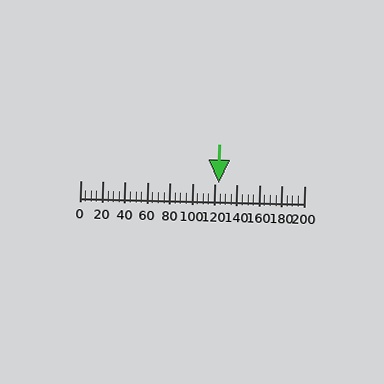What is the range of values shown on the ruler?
The ruler shows values from 0 to 200.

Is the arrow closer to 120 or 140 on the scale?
The arrow is closer to 120.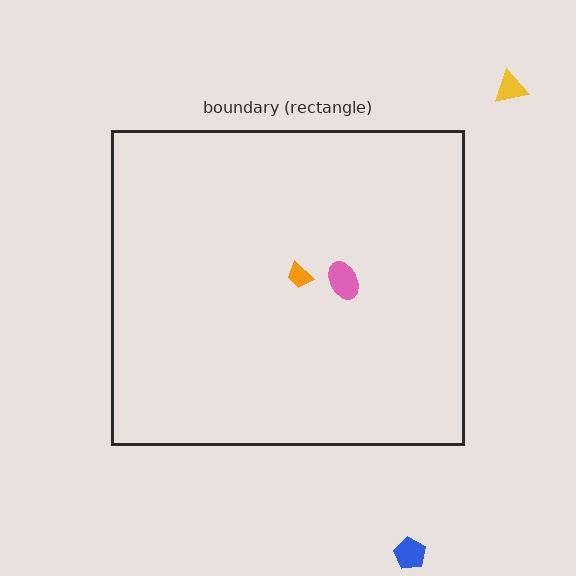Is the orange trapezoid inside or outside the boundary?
Inside.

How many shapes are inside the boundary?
2 inside, 2 outside.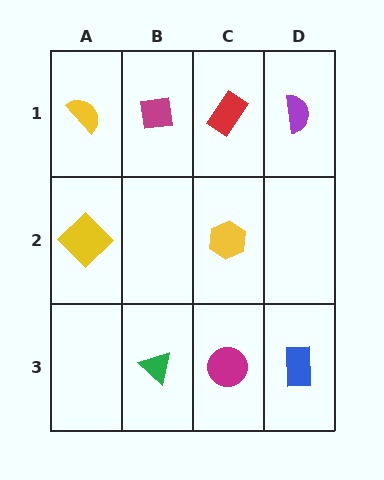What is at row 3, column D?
A blue rectangle.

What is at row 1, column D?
A purple semicircle.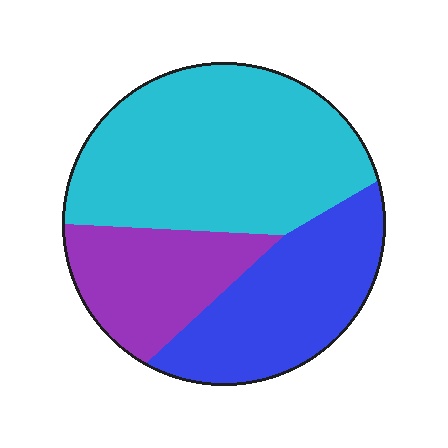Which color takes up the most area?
Cyan, at roughly 50%.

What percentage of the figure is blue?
Blue covers around 30% of the figure.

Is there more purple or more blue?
Blue.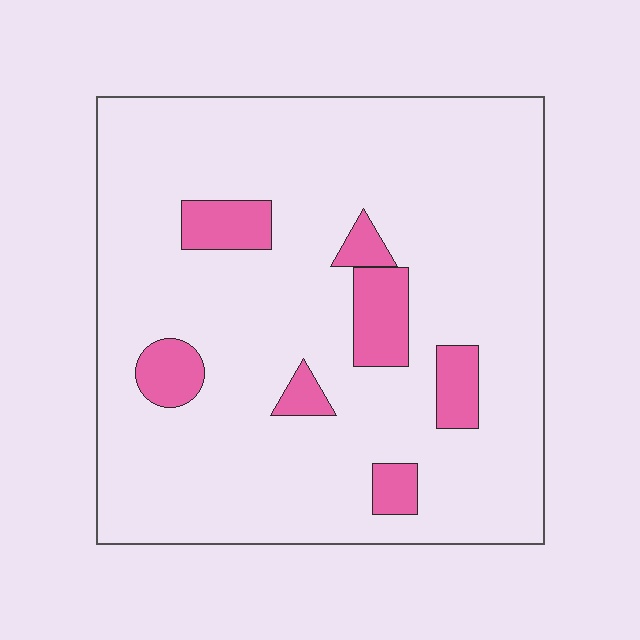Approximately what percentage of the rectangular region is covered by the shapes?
Approximately 10%.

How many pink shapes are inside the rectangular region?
7.